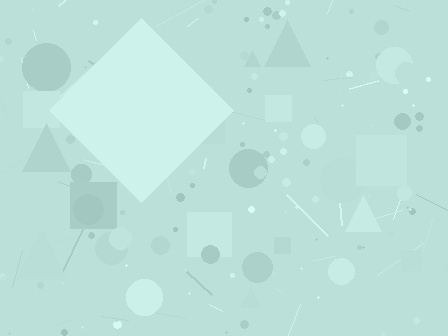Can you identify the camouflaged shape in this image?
The camouflaged shape is a diamond.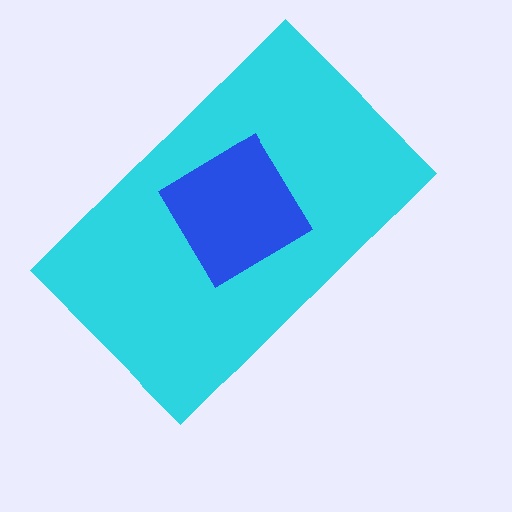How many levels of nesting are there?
2.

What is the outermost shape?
The cyan rectangle.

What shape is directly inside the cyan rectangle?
The blue diamond.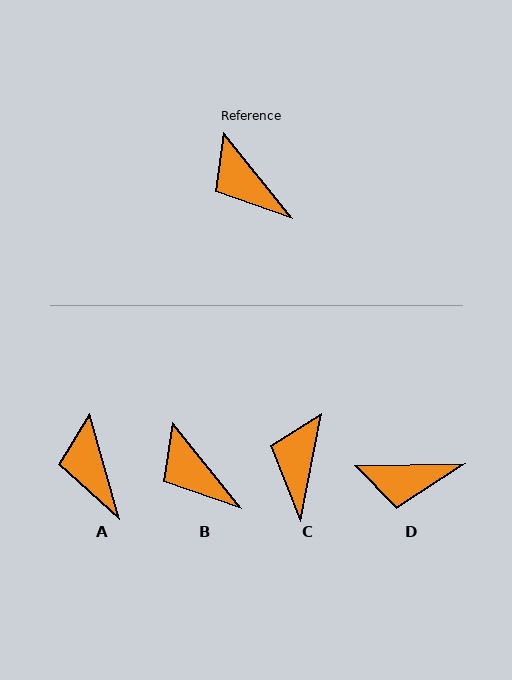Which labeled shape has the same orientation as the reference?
B.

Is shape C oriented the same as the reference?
No, it is off by about 50 degrees.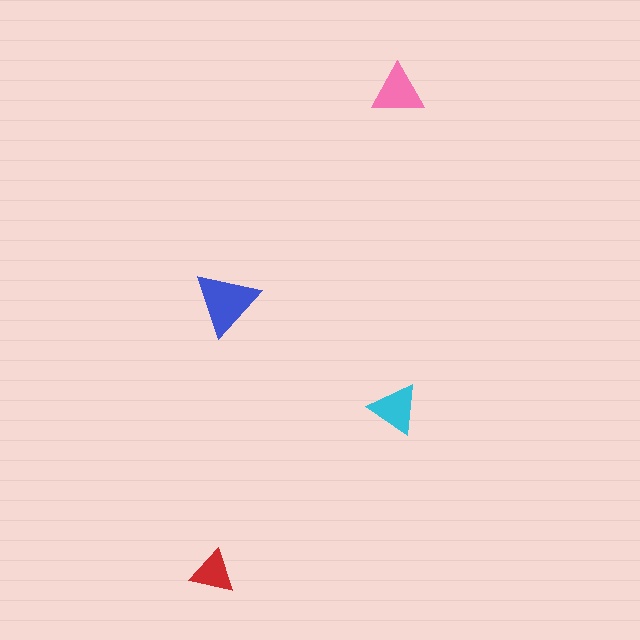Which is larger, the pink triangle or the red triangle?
The pink one.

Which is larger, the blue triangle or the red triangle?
The blue one.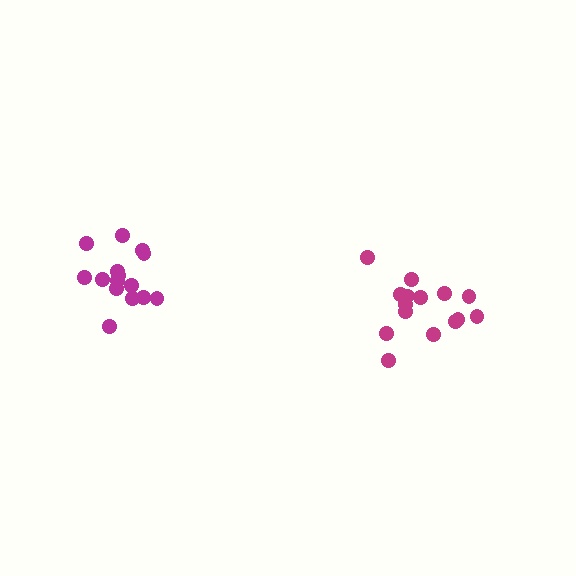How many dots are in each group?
Group 1: 15 dots, Group 2: 15 dots (30 total).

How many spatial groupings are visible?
There are 2 spatial groupings.